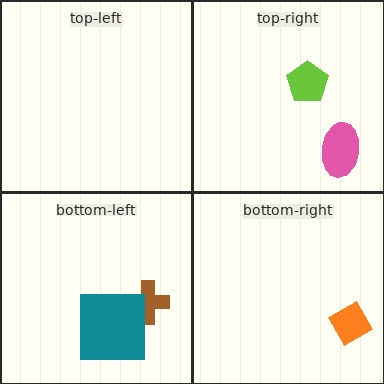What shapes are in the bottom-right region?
The orange diamond.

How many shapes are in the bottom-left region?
2.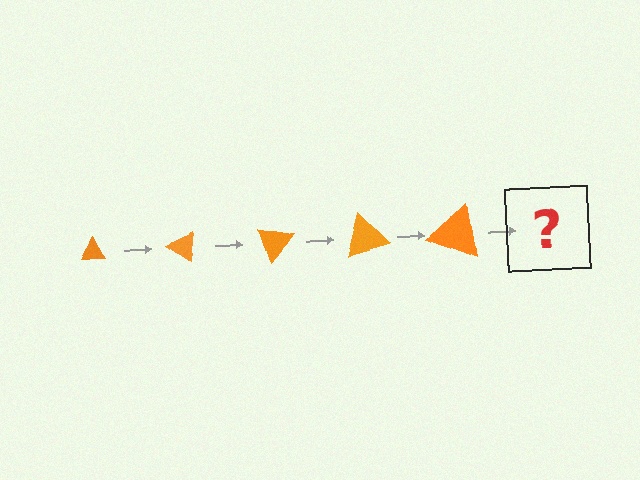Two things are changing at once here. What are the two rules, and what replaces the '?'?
The two rules are that the triangle grows larger each step and it rotates 35 degrees each step. The '?' should be a triangle, larger than the previous one and rotated 175 degrees from the start.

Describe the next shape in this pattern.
It should be a triangle, larger than the previous one and rotated 175 degrees from the start.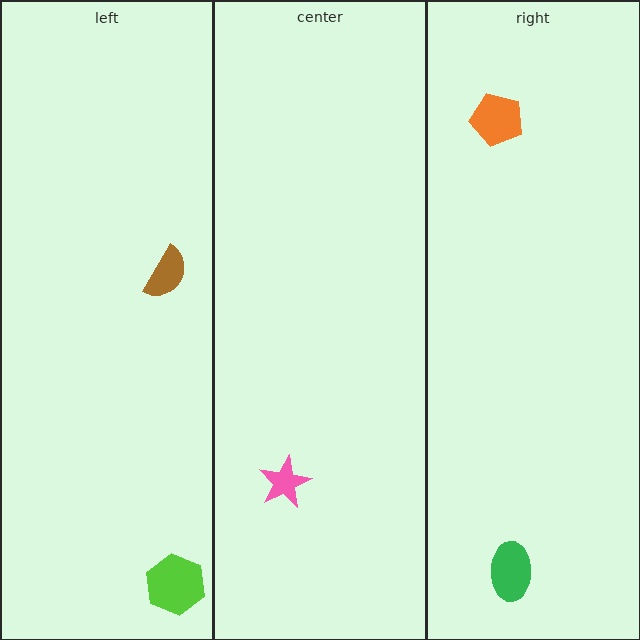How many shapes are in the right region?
2.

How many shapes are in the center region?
1.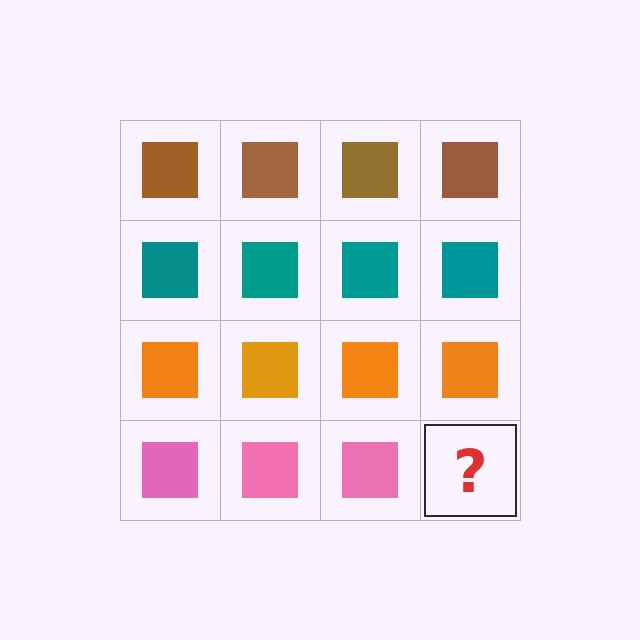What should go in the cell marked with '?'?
The missing cell should contain a pink square.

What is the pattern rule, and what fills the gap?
The rule is that each row has a consistent color. The gap should be filled with a pink square.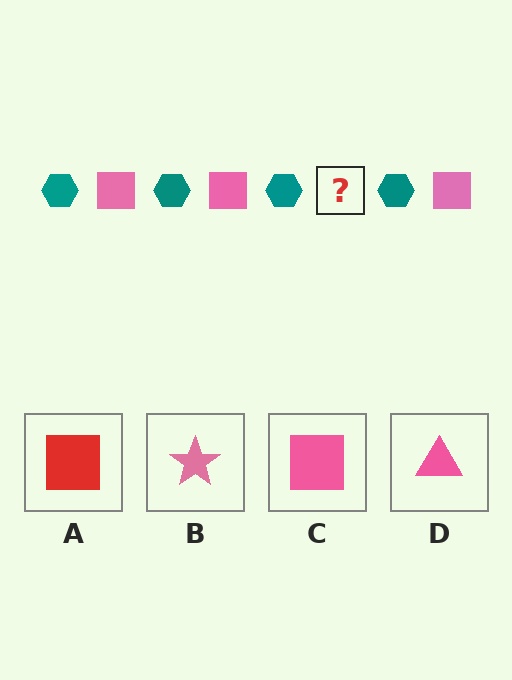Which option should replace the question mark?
Option C.